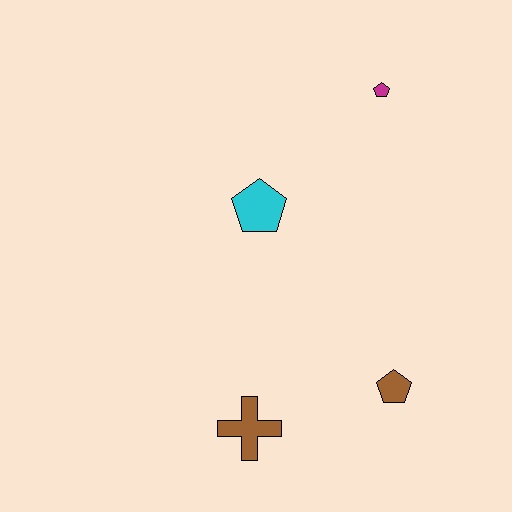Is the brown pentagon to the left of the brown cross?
No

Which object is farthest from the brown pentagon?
The magenta pentagon is farthest from the brown pentagon.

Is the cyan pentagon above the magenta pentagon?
No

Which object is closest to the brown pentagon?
The brown cross is closest to the brown pentagon.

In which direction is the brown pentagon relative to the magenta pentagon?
The brown pentagon is below the magenta pentagon.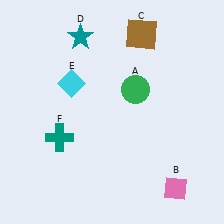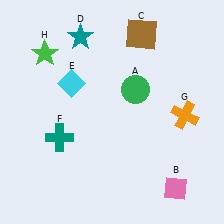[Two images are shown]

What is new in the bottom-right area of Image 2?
An orange cross (G) was added in the bottom-right area of Image 2.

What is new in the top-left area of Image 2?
A green star (H) was added in the top-left area of Image 2.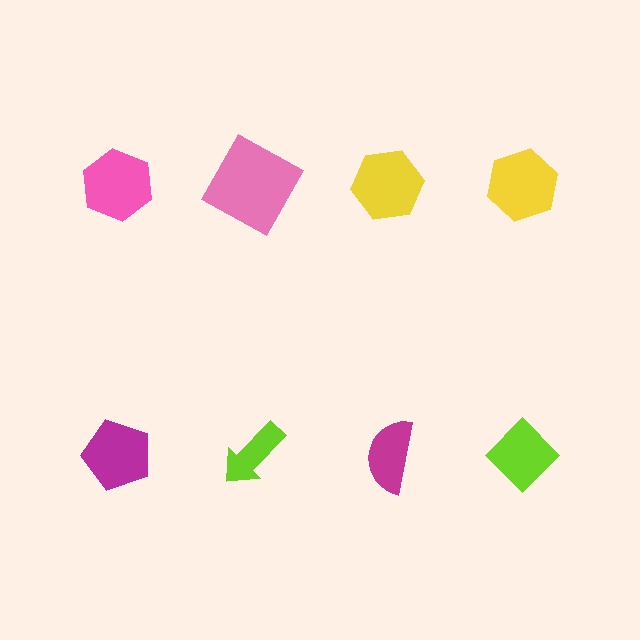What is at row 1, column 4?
A yellow hexagon.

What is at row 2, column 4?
A lime diamond.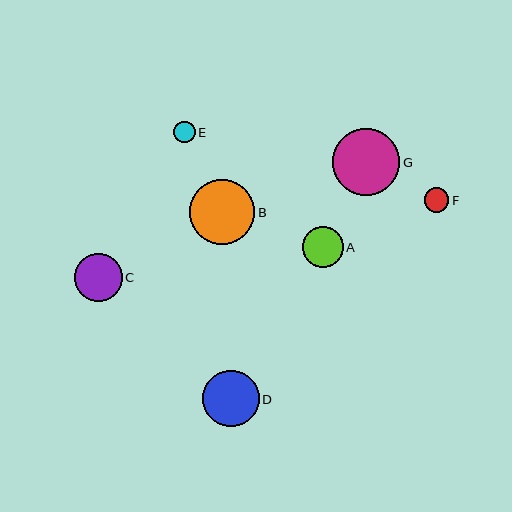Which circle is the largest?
Circle G is the largest with a size of approximately 67 pixels.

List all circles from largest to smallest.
From largest to smallest: G, B, D, C, A, F, E.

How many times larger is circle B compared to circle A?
Circle B is approximately 1.6 times the size of circle A.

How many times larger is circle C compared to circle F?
Circle C is approximately 2.0 times the size of circle F.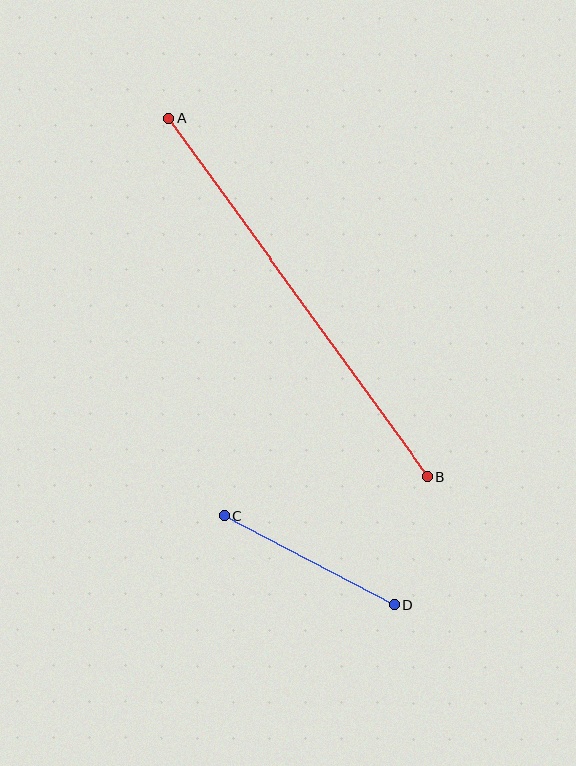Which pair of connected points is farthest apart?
Points A and B are farthest apart.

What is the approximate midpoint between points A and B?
The midpoint is at approximately (298, 297) pixels.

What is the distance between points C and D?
The distance is approximately 192 pixels.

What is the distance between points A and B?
The distance is approximately 442 pixels.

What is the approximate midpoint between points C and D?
The midpoint is at approximately (310, 560) pixels.